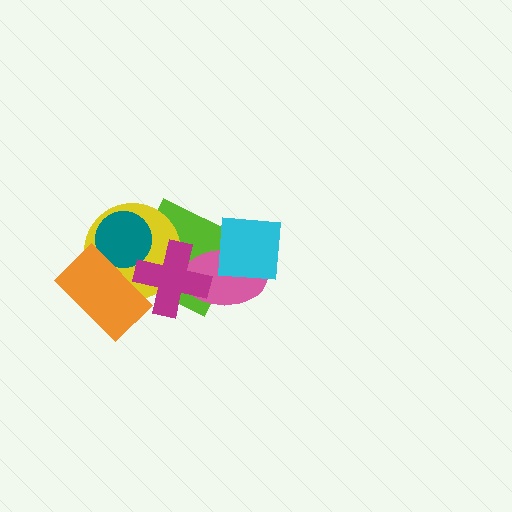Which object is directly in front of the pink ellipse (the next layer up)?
The magenta cross is directly in front of the pink ellipse.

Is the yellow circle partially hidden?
Yes, it is partially covered by another shape.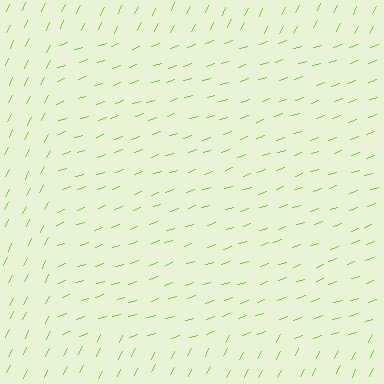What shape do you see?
I see a rectangle.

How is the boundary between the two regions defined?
The boundary is defined purely by a change in line orientation (approximately 45 degrees difference). All lines are the same color and thickness.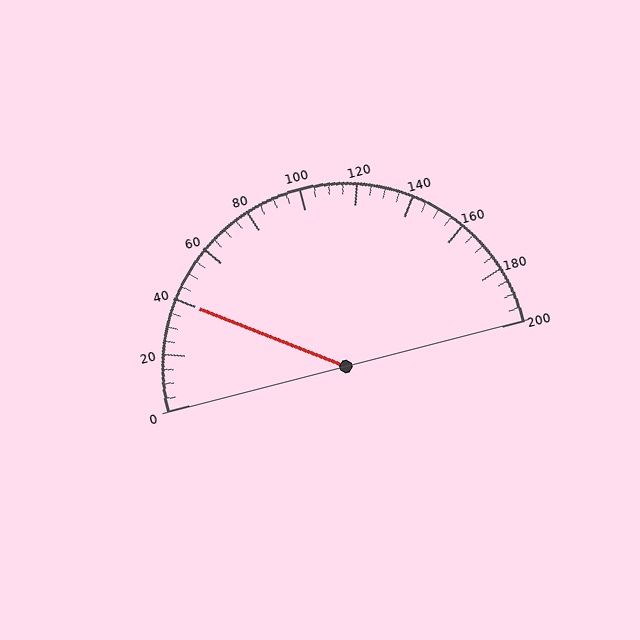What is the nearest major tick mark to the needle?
The nearest major tick mark is 40.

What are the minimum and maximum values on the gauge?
The gauge ranges from 0 to 200.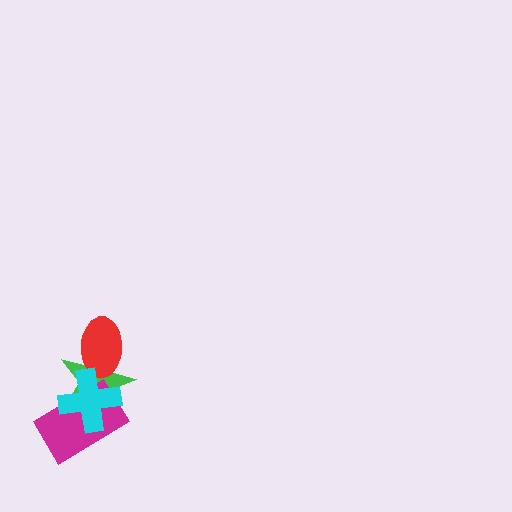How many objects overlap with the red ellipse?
2 objects overlap with the red ellipse.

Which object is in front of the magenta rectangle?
The cyan cross is in front of the magenta rectangle.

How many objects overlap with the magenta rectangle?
2 objects overlap with the magenta rectangle.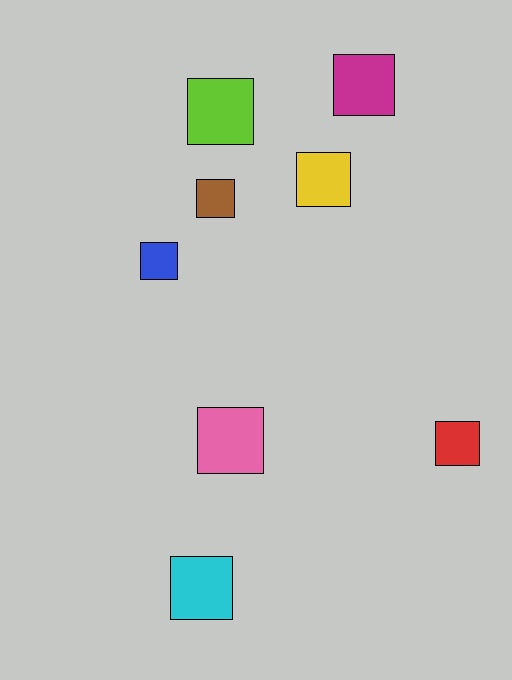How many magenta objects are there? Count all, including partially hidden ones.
There is 1 magenta object.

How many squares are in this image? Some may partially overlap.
There are 8 squares.